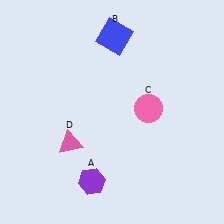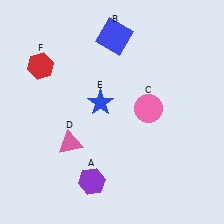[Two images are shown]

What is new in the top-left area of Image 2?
A red hexagon (F) was added in the top-left area of Image 2.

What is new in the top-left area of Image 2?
A blue star (E) was added in the top-left area of Image 2.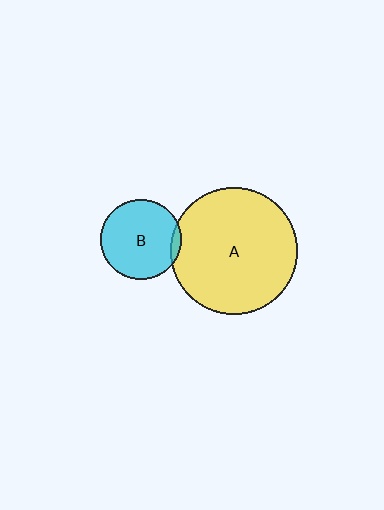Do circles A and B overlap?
Yes.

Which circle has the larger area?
Circle A (yellow).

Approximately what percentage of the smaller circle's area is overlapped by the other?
Approximately 5%.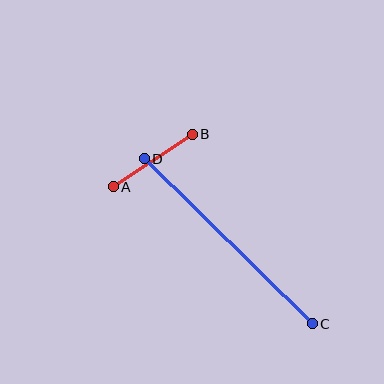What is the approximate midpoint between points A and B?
The midpoint is at approximately (153, 161) pixels.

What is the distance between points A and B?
The distance is approximately 95 pixels.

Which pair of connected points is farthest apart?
Points C and D are farthest apart.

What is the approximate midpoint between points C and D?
The midpoint is at approximately (228, 241) pixels.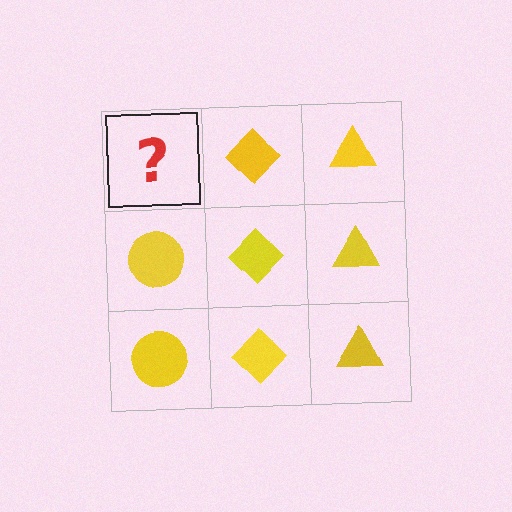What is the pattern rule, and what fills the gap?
The rule is that each column has a consistent shape. The gap should be filled with a yellow circle.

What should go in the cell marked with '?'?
The missing cell should contain a yellow circle.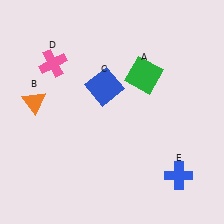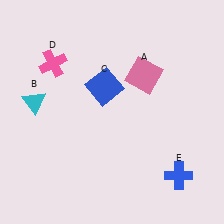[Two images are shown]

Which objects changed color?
A changed from green to pink. B changed from orange to cyan.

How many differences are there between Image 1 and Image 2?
There are 2 differences between the two images.